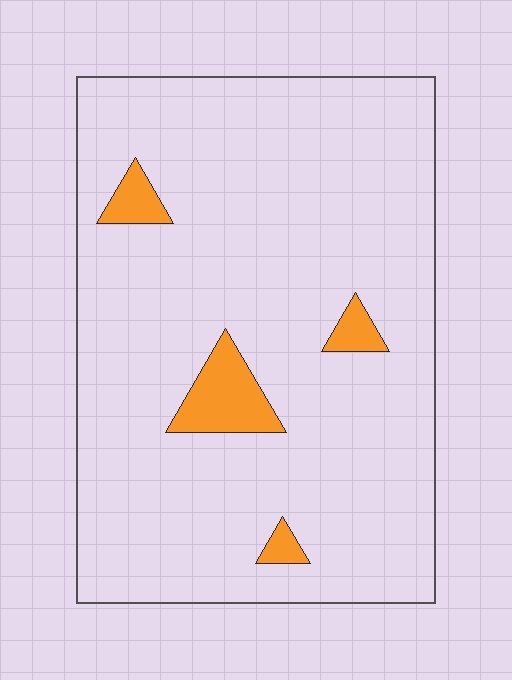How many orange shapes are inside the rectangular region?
4.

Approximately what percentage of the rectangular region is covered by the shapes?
Approximately 5%.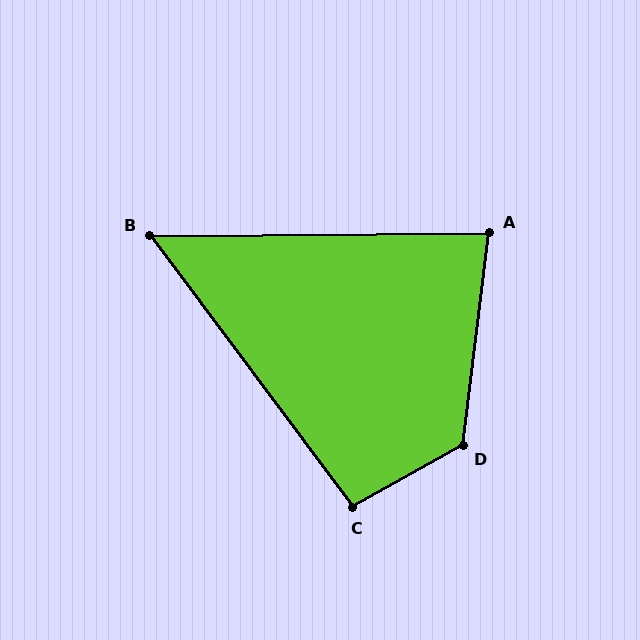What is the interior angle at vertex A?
Approximately 83 degrees (acute).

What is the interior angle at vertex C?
Approximately 97 degrees (obtuse).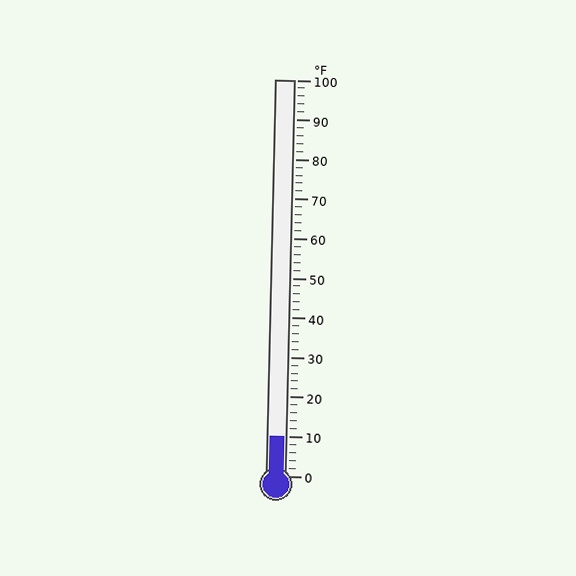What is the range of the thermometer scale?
The thermometer scale ranges from 0°F to 100°F.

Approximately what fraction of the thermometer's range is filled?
The thermometer is filled to approximately 10% of its range.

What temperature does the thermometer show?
The thermometer shows approximately 10°F.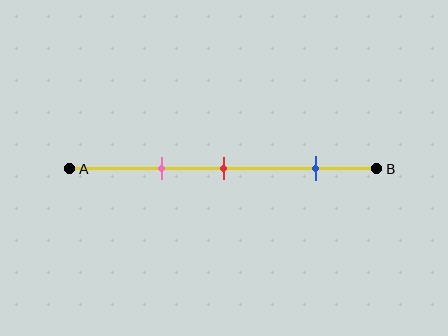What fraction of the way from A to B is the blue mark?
The blue mark is approximately 80% (0.8) of the way from A to B.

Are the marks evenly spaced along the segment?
No, the marks are not evenly spaced.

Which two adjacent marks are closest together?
The pink and red marks are the closest adjacent pair.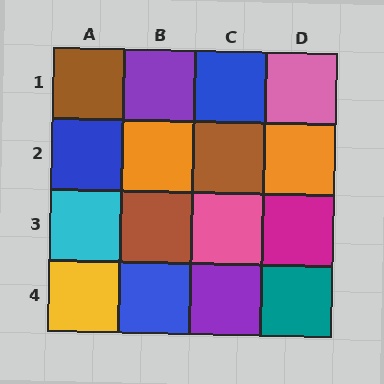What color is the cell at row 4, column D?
Teal.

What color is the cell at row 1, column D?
Pink.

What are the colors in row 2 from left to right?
Blue, orange, brown, orange.